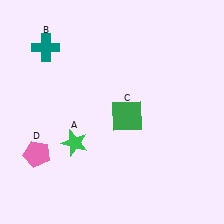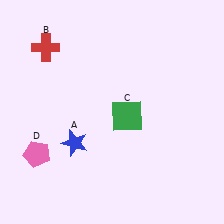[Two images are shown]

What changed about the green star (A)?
In Image 1, A is green. In Image 2, it changed to blue.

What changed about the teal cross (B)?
In Image 1, B is teal. In Image 2, it changed to red.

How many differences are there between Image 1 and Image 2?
There are 2 differences between the two images.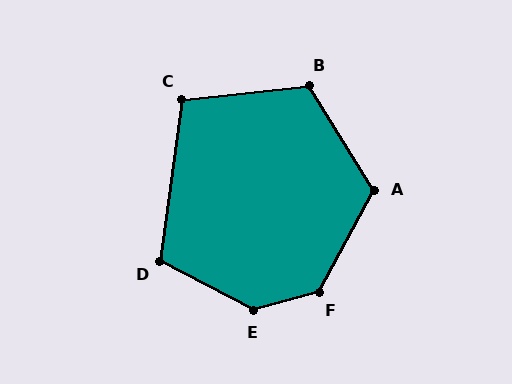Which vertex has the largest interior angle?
E, at approximately 137 degrees.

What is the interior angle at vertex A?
Approximately 119 degrees (obtuse).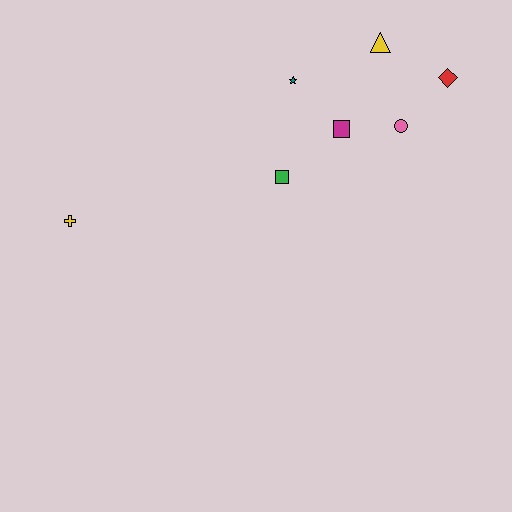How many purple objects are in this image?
There are no purple objects.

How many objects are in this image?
There are 7 objects.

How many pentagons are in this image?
There are no pentagons.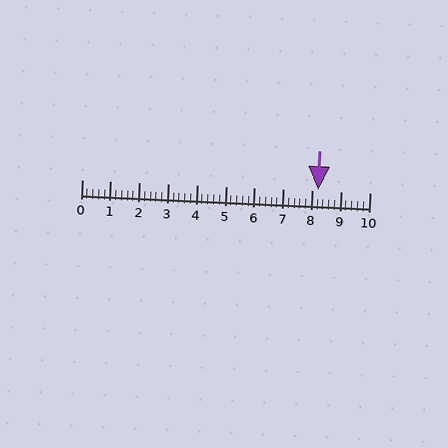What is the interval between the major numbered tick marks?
The major tick marks are spaced 1 units apart.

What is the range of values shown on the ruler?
The ruler shows values from 0 to 10.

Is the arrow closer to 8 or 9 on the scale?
The arrow is closer to 8.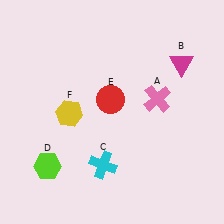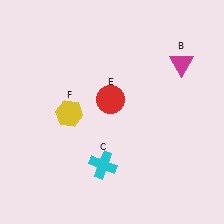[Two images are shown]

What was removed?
The pink cross (A), the lime hexagon (D) were removed in Image 2.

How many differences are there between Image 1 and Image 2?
There are 2 differences between the two images.